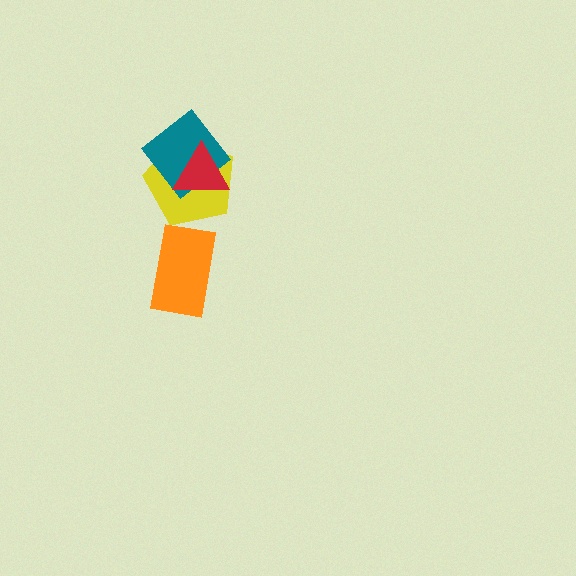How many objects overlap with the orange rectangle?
0 objects overlap with the orange rectangle.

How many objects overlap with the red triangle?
2 objects overlap with the red triangle.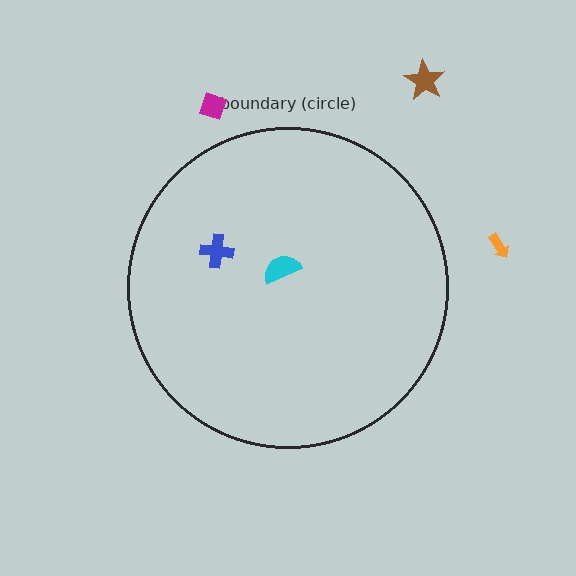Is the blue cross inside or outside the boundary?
Inside.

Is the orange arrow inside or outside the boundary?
Outside.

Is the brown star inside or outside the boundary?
Outside.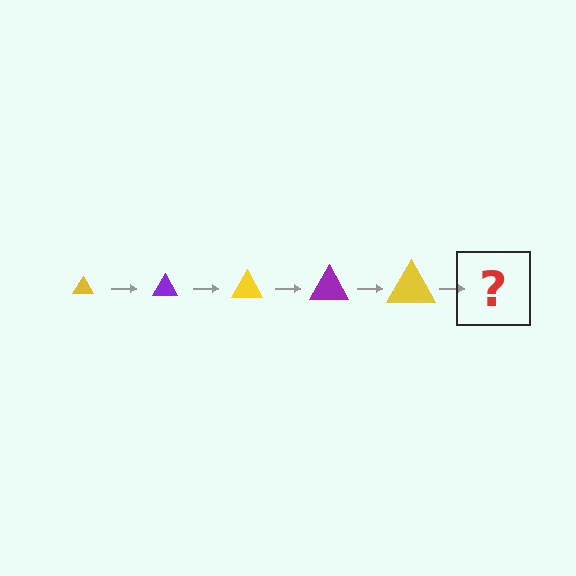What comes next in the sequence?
The next element should be a purple triangle, larger than the previous one.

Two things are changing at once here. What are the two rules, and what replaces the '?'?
The two rules are that the triangle grows larger each step and the color cycles through yellow and purple. The '?' should be a purple triangle, larger than the previous one.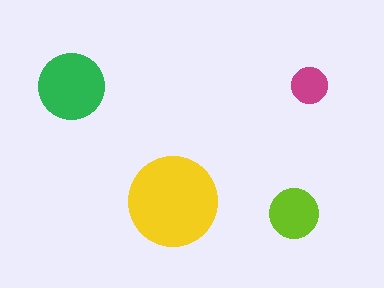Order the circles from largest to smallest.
the yellow one, the green one, the lime one, the magenta one.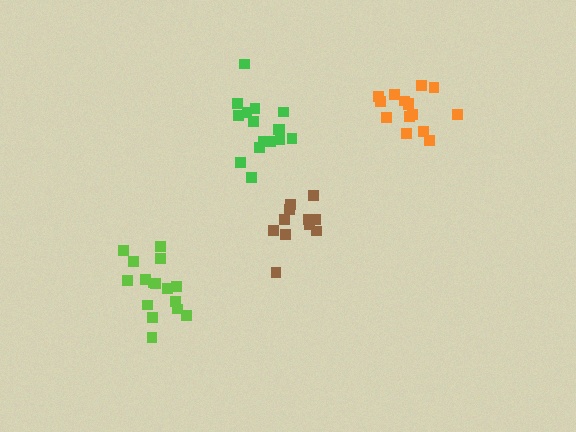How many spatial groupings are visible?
There are 4 spatial groupings.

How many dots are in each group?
Group 1: 16 dots, Group 2: 15 dots, Group 3: 11 dots, Group 4: 16 dots (58 total).